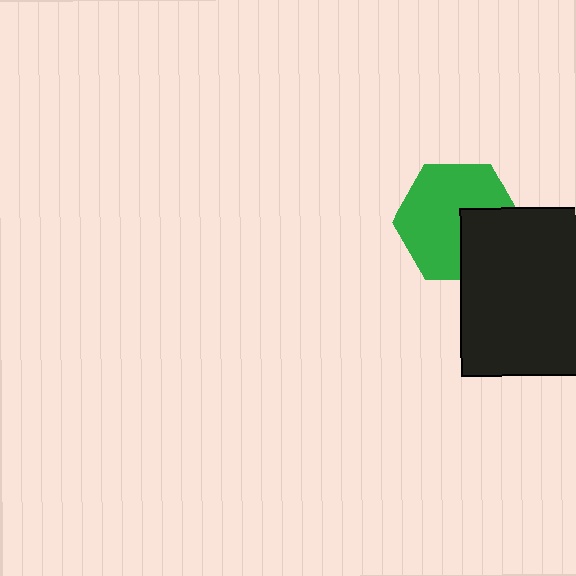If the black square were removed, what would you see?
You would see the complete green hexagon.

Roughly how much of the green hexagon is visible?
Most of it is visible (roughly 68%).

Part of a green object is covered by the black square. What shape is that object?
It is a hexagon.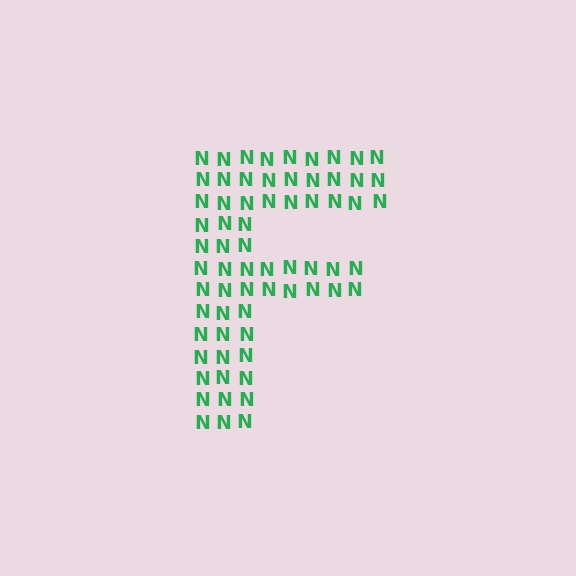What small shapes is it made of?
It is made of small letter N's.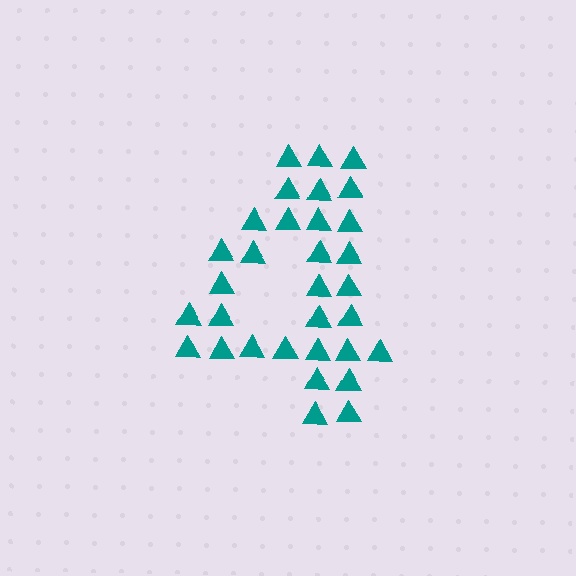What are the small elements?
The small elements are triangles.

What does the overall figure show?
The overall figure shows the digit 4.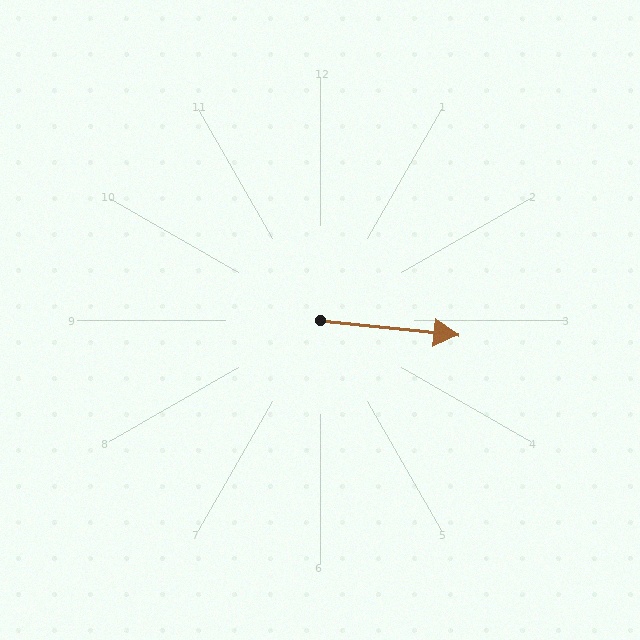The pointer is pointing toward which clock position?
Roughly 3 o'clock.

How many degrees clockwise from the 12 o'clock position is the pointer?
Approximately 96 degrees.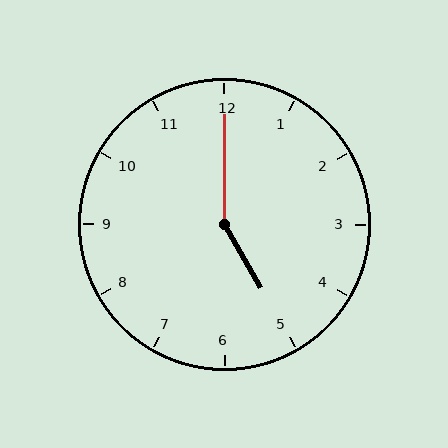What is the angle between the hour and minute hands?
Approximately 150 degrees.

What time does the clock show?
5:00.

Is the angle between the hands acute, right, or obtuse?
It is obtuse.